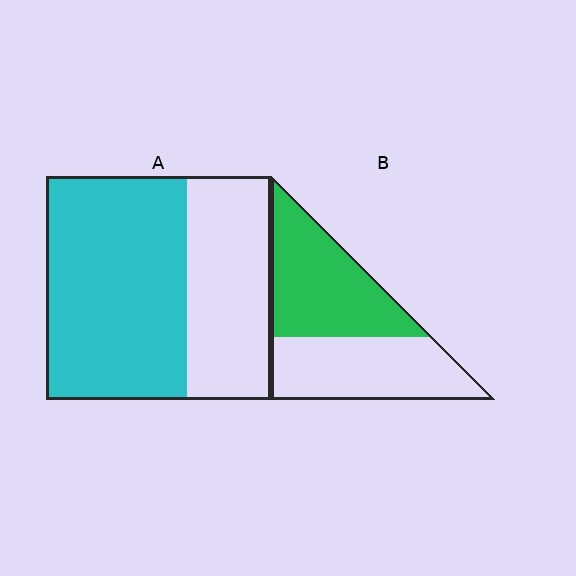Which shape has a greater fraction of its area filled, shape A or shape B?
Shape A.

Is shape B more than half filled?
Roughly half.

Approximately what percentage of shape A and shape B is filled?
A is approximately 65% and B is approximately 50%.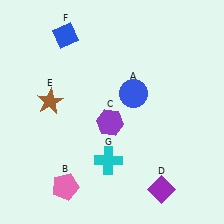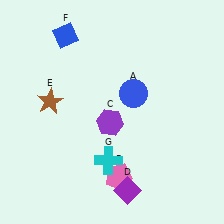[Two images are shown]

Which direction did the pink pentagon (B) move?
The pink pentagon (B) moved right.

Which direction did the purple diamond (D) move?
The purple diamond (D) moved left.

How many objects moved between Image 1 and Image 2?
2 objects moved between the two images.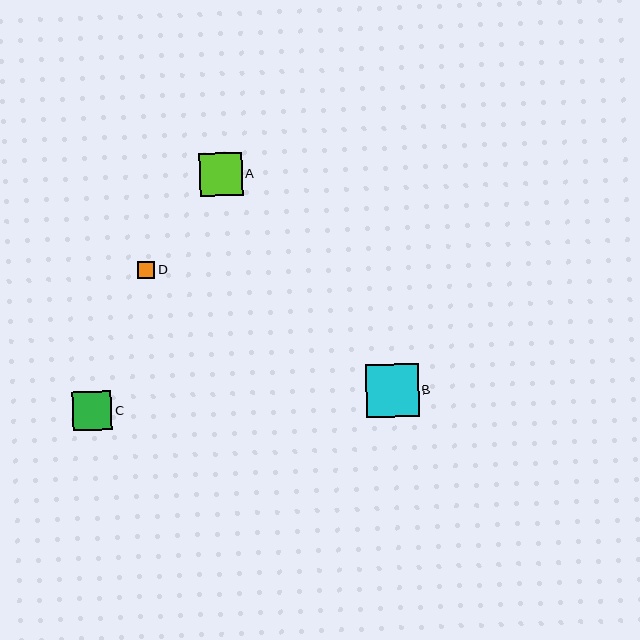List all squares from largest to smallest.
From largest to smallest: B, A, C, D.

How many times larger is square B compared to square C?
Square B is approximately 1.3 times the size of square C.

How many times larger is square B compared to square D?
Square B is approximately 3.0 times the size of square D.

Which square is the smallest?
Square D is the smallest with a size of approximately 17 pixels.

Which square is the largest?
Square B is the largest with a size of approximately 53 pixels.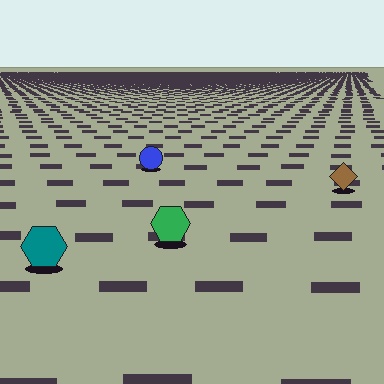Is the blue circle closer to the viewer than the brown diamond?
No. The brown diamond is closer — you can tell from the texture gradient: the ground texture is coarser near it.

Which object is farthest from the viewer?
The blue circle is farthest from the viewer. It appears smaller and the ground texture around it is denser.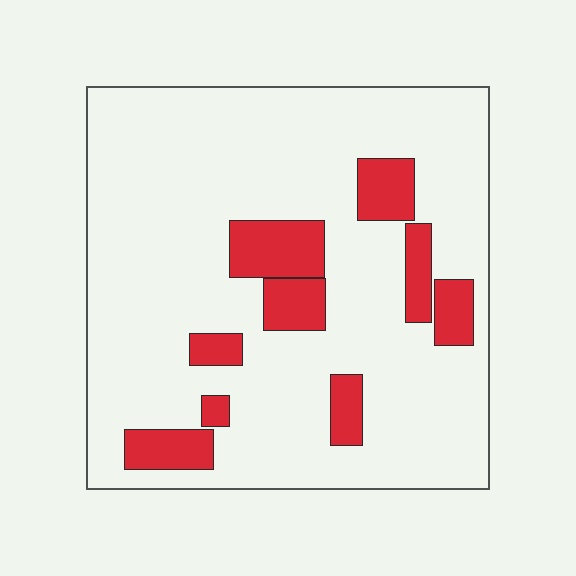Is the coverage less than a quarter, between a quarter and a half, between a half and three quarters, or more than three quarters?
Less than a quarter.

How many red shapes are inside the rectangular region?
9.